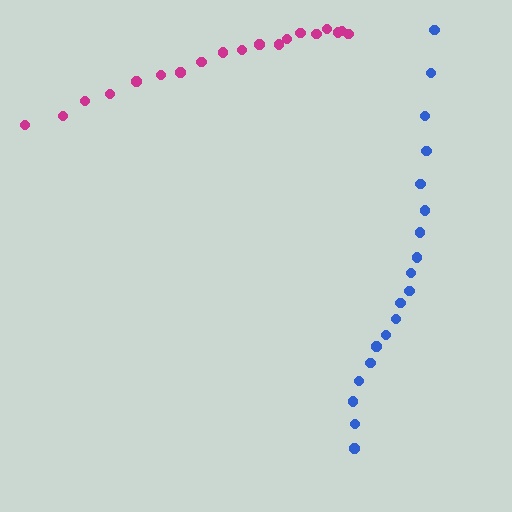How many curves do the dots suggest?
There are 2 distinct paths.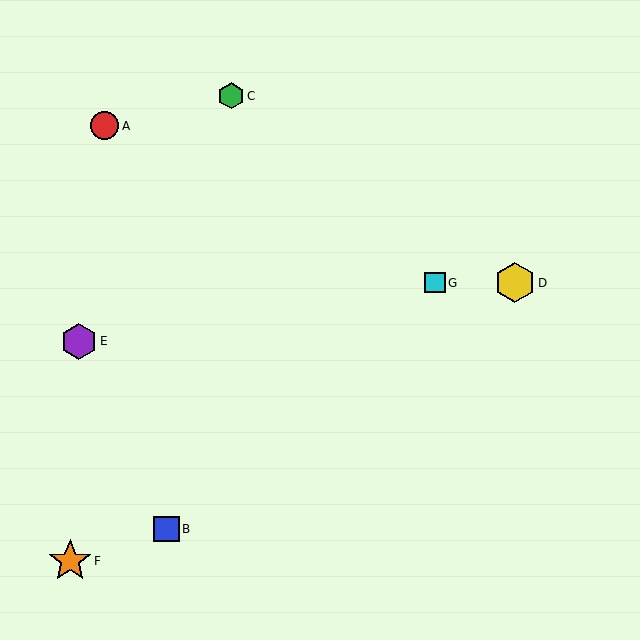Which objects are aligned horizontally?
Objects D, G are aligned horizontally.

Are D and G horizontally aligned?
Yes, both are at y≈283.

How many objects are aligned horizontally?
2 objects (D, G) are aligned horizontally.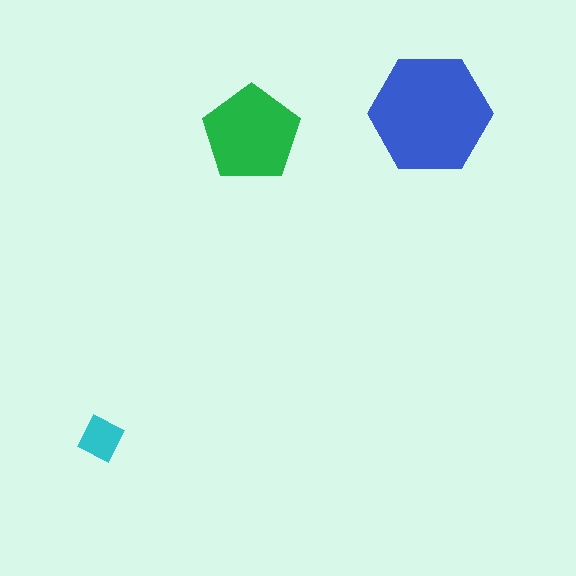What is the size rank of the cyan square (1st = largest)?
3rd.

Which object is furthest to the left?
The cyan square is leftmost.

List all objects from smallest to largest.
The cyan square, the green pentagon, the blue hexagon.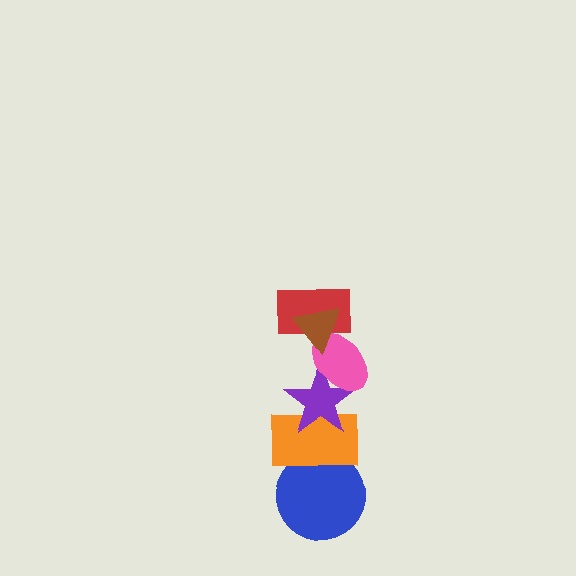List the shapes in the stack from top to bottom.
From top to bottom: the brown triangle, the red rectangle, the pink ellipse, the purple star, the orange rectangle, the blue circle.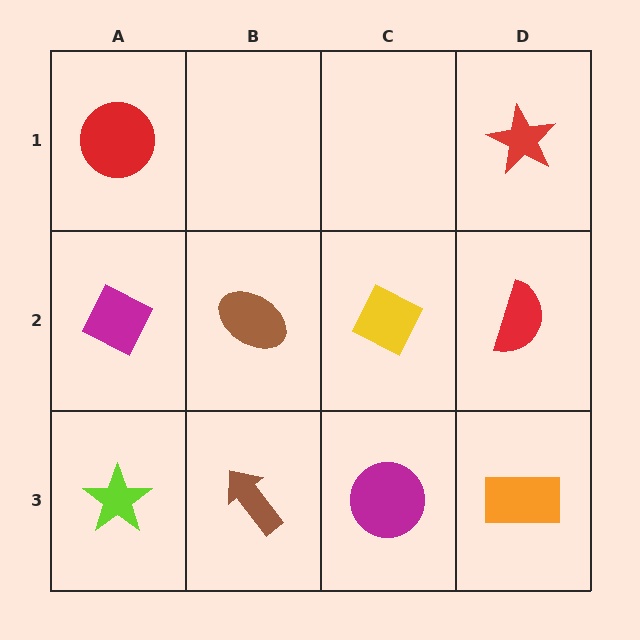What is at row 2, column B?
A brown ellipse.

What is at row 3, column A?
A lime star.